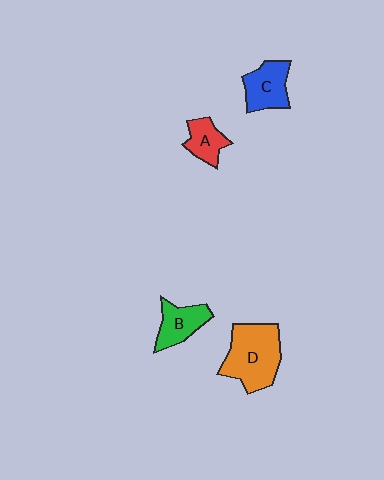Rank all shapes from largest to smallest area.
From largest to smallest: D (orange), C (blue), B (green), A (red).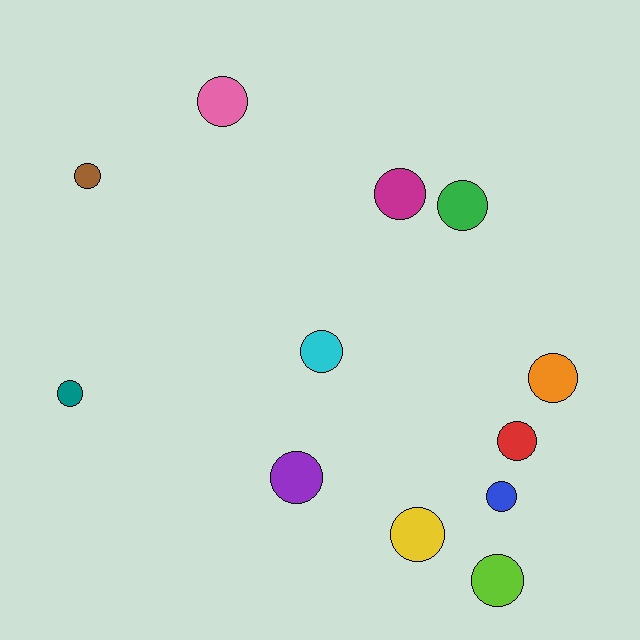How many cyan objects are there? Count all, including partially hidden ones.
There is 1 cyan object.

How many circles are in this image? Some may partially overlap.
There are 12 circles.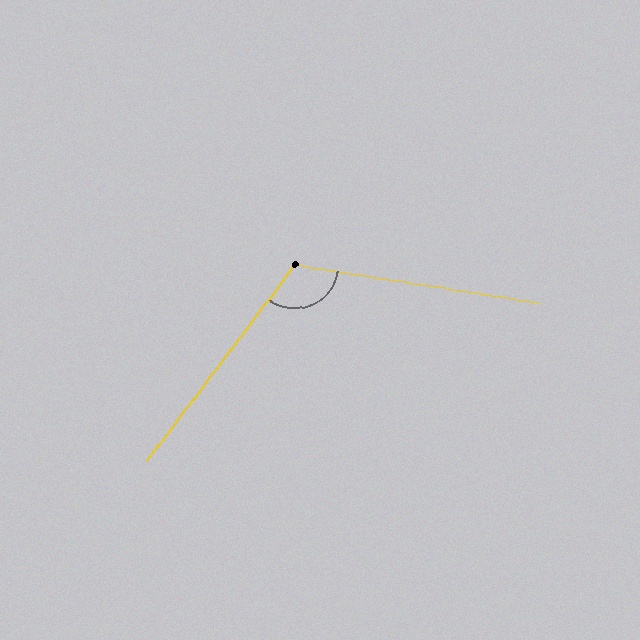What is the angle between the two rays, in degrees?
Approximately 118 degrees.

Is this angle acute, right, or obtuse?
It is obtuse.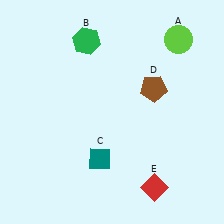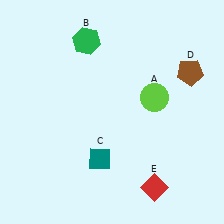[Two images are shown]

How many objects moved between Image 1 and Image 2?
2 objects moved between the two images.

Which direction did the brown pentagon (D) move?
The brown pentagon (D) moved right.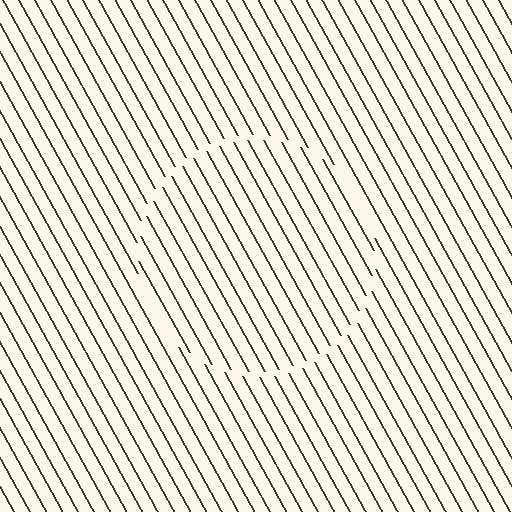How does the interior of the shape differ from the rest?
The interior of the shape contains the same grating, shifted by half a period — the contour is defined by the phase discontinuity where line-ends from the inner and outer gratings abut.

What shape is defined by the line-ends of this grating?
An illusory circle. The interior of the shape contains the same grating, shifted by half a period — the contour is defined by the phase discontinuity where line-ends from the inner and outer gratings abut.